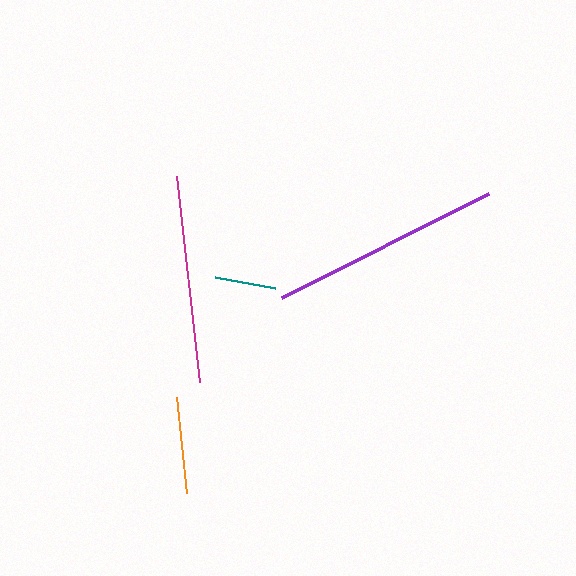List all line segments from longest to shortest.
From longest to shortest: purple, magenta, orange, teal.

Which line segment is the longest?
The purple line is the longest at approximately 232 pixels.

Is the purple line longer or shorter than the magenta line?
The purple line is longer than the magenta line.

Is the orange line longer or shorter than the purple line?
The purple line is longer than the orange line.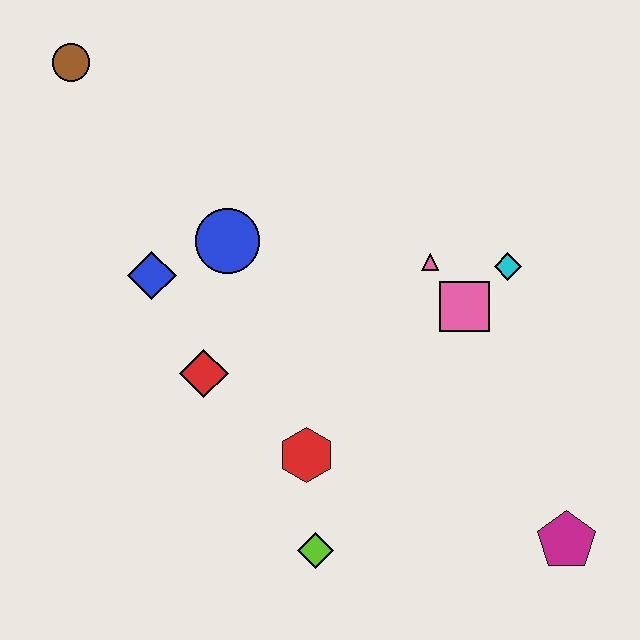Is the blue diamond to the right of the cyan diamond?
No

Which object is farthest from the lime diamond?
The brown circle is farthest from the lime diamond.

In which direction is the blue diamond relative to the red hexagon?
The blue diamond is above the red hexagon.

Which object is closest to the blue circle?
The blue diamond is closest to the blue circle.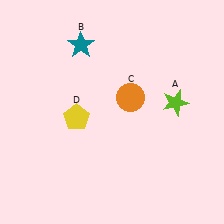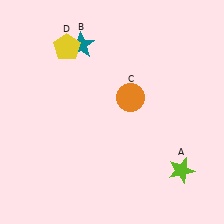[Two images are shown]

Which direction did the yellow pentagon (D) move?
The yellow pentagon (D) moved up.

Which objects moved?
The objects that moved are: the lime star (A), the yellow pentagon (D).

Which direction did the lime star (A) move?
The lime star (A) moved down.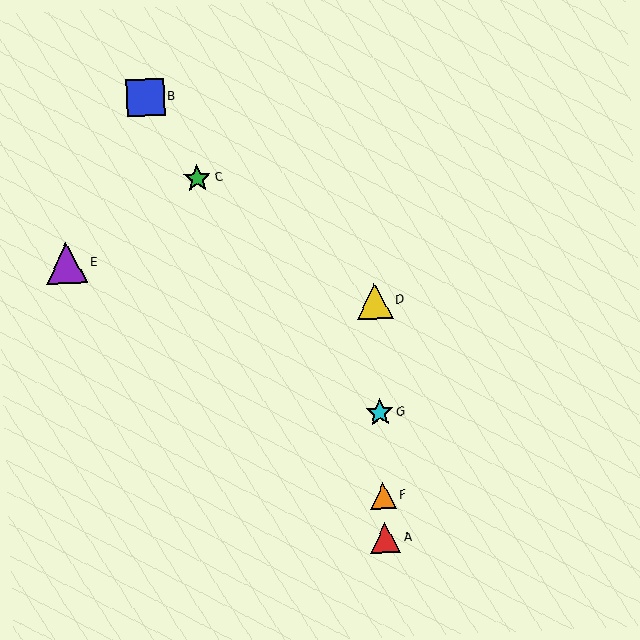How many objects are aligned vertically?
4 objects (A, D, F, G) are aligned vertically.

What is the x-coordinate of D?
Object D is at x≈375.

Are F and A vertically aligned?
Yes, both are at x≈383.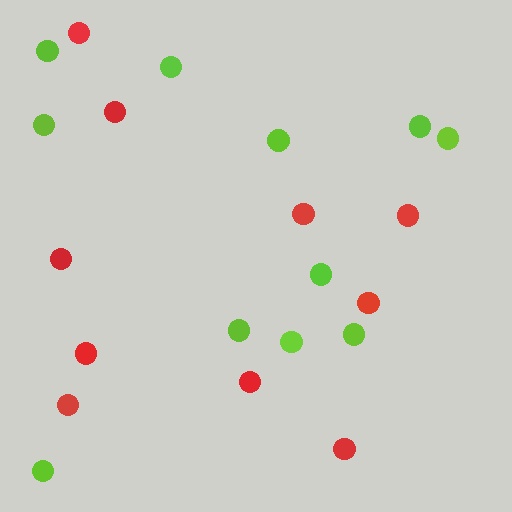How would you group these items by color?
There are 2 groups: one group of red circles (10) and one group of lime circles (11).